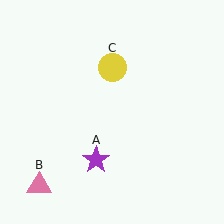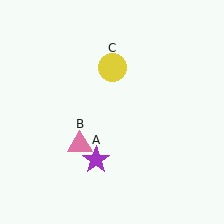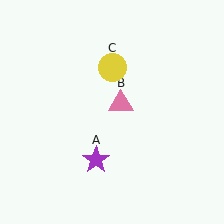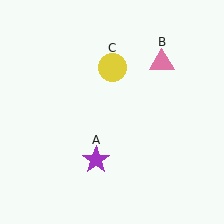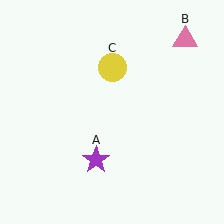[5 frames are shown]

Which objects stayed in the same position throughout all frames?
Purple star (object A) and yellow circle (object C) remained stationary.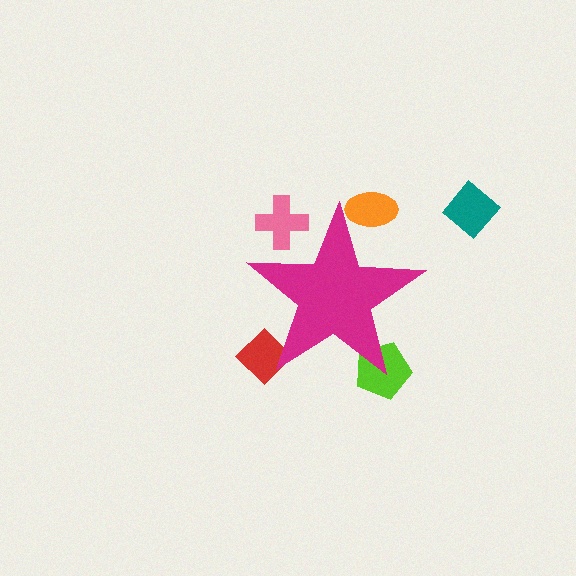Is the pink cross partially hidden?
Yes, the pink cross is partially hidden behind the magenta star.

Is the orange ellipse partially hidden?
Yes, the orange ellipse is partially hidden behind the magenta star.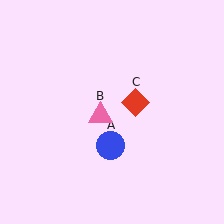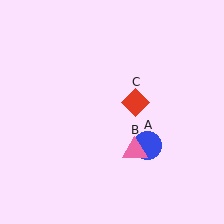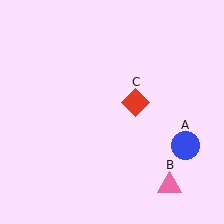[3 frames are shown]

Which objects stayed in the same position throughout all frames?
Red diamond (object C) remained stationary.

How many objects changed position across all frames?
2 objects changed position: blue circle (object A), pink triangle (object B).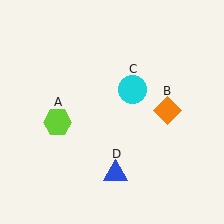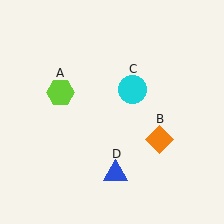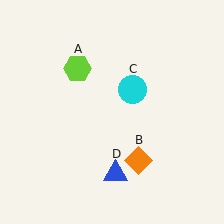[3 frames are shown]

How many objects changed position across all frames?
2 objects changed position: lime hexagon (object A), orange diamond (object B).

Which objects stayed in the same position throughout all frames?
Cyan circle (object C) and blue triangle (object D) remained stationary.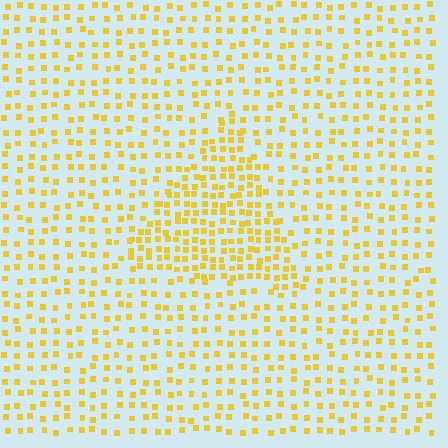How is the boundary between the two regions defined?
The boundary is defined by a change in element density (approximately 1.9x ratio). All elements are the same color, size, and shape.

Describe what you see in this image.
The image contains small yellow elements arranged at two different densities. A triangle-shaped region is visible where the elements are more densely packed than the surrounding area.